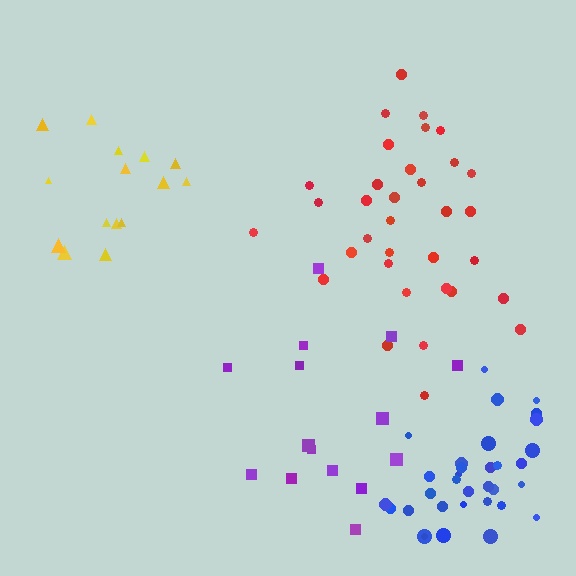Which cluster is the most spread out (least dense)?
Purple.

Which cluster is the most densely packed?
Blue.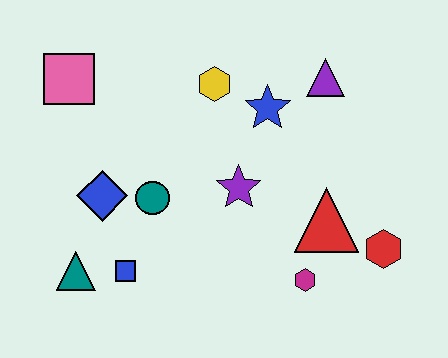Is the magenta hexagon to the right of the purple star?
Yes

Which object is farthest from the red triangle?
The pink square is farthest from the red triangle.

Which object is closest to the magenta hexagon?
The red triangle is closest to the magenta hexagon.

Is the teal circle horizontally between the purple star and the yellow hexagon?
No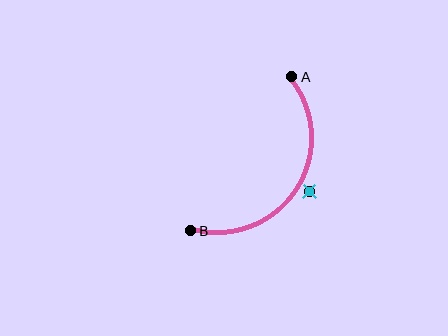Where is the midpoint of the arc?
The arc midpoint is the point on the curve farthest from the straight line joining A and B. It sits to the right of that line.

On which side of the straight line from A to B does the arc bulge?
The arc bulges to the right of the straight line connecting A and B.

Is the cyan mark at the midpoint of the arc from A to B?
No — the cyan mark does not lie on the arc at all. It sits slightly outside the curve.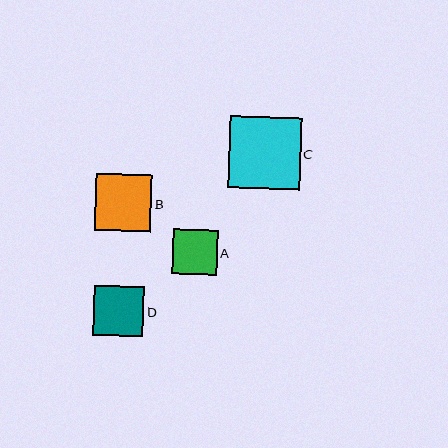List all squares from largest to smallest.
From largest to smallest: C, B, D, A.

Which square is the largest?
Square C is the largest with a size of approximately 72 pixels.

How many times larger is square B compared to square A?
Square B is approximately 1.3 times the size of square A.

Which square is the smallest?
Square A is the smallest with a size of approximately 44 pixels.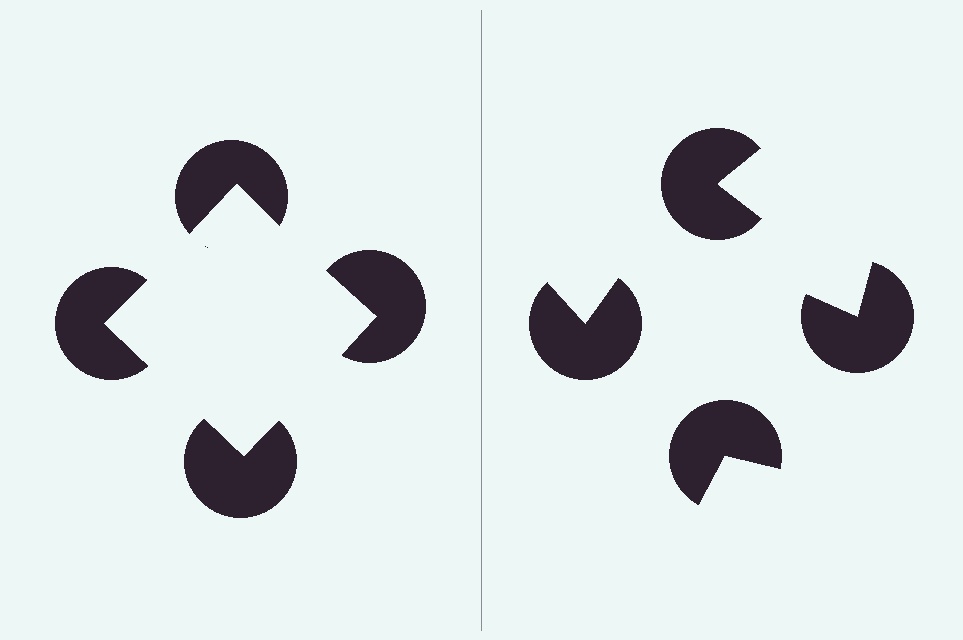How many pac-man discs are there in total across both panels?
8 — 4 on each side.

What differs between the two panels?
The pac-man discs are positioned identically on both sides; only the wedge orientations differ. On the left they align to a square; on the right they are misaligned.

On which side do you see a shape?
An illusory square appears on the left side. On the right side the wedge cuts are rotated, so no coherent shape forms.